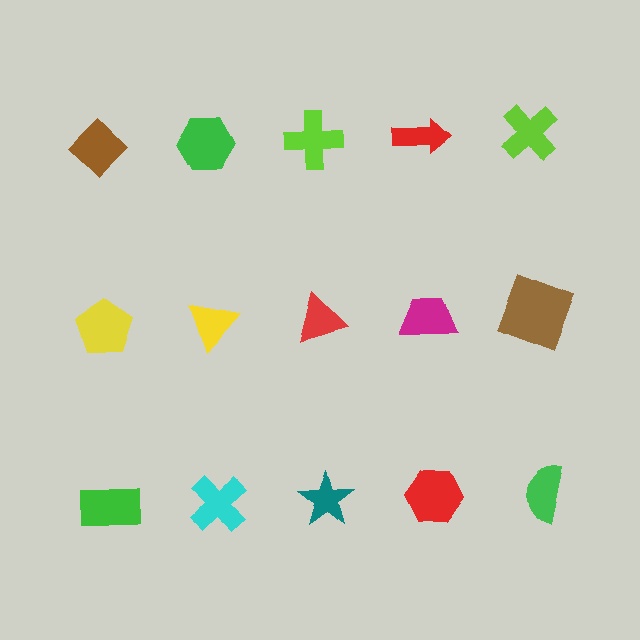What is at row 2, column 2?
A yellow triangle.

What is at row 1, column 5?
A lime cross.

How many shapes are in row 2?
5 shapes.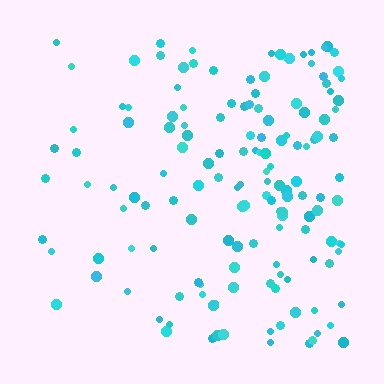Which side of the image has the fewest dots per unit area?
The left.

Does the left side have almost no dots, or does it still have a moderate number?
Still a moderate number, just noticeably fewer than the right.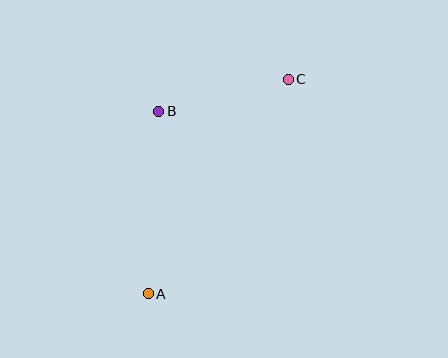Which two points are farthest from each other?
Points A and C are farthest from each other.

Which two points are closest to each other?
Points B and C are closest to each other.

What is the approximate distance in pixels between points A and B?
The distance between A and B is approximately 183 pixels.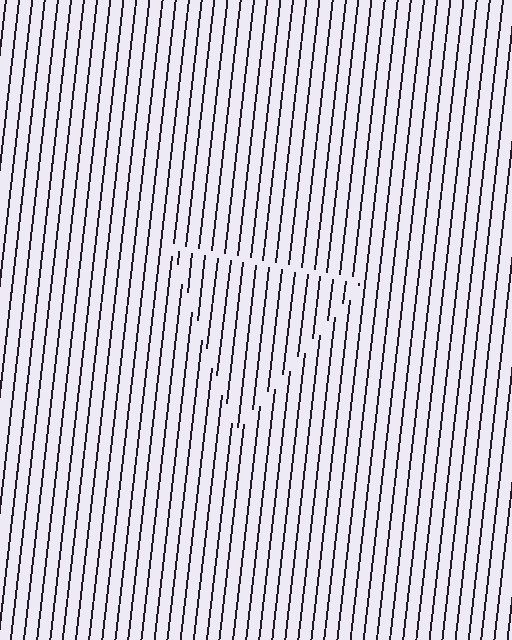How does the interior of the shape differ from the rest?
The interior of the shape contains the same grating, shifted by half a period — the contour is defined by the phase discontinuity where line-ends from the inner and outer gratings abut.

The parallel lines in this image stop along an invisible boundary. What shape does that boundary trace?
An illusory triangle. The interior of the shape contains the same grating, shifted by half a period — the contour is defined by the phase discontinuity where line-ends from the inner and outer gratings abut.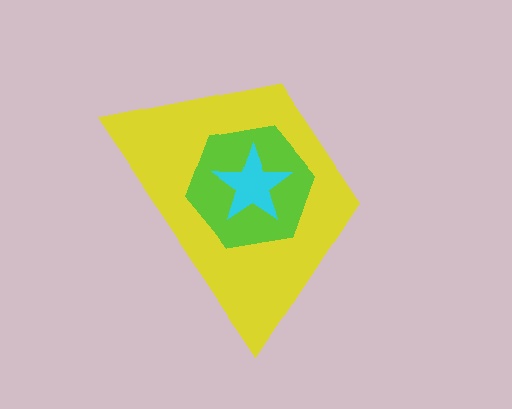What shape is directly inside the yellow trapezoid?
The lime hexagon.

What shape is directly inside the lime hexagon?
The cyan star.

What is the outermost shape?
The yellow trapezoid.